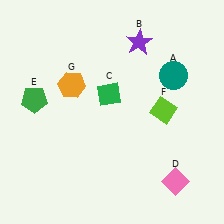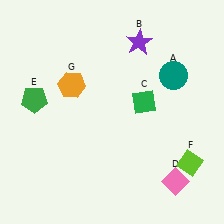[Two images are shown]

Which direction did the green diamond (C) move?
The green diamond (C) moved right.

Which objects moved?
The objects that moved are: the green diamond (C), the lime diamond (F).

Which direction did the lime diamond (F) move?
The lime diamond (F) moved down.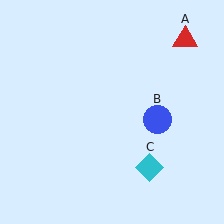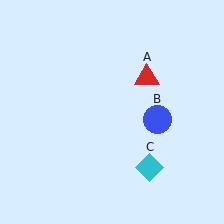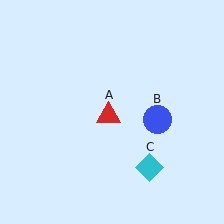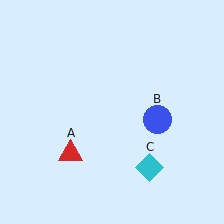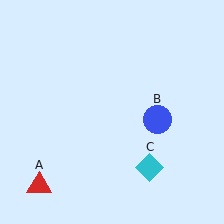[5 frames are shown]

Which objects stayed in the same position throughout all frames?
Blue circle (object B) and cyan diamond (object C) remained stationary.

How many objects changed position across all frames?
1 object changed position: red triangle (object A).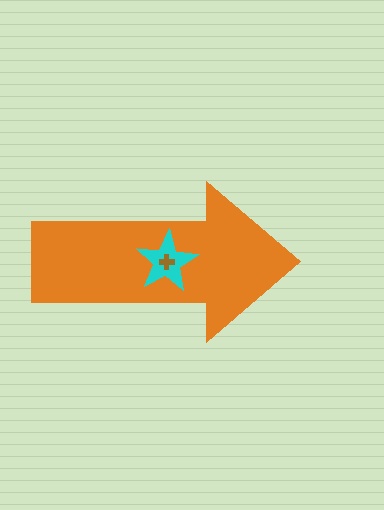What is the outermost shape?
The orange arrow.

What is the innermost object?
The brown cross.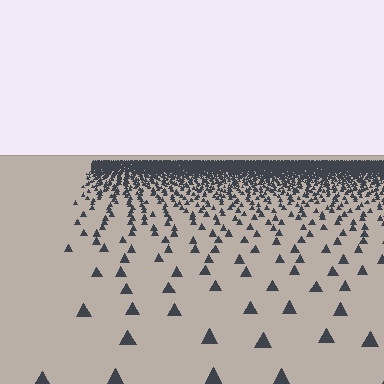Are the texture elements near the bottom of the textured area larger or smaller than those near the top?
Larger. Near the bottom, elements are closer to the viewer and appear at a bigger on-screen size.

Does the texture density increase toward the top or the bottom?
Density increases toward the top.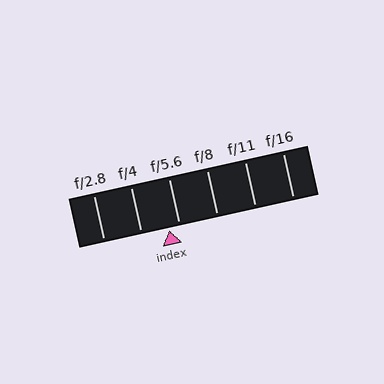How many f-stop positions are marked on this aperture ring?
There are 6 f-stop positions marked.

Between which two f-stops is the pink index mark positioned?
The index mark is between f/4 and f/5.6.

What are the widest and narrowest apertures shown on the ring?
The widest aperture shown is f/2.8 and the narrowest is f/16.